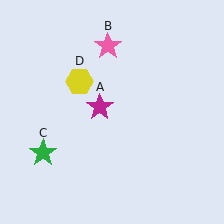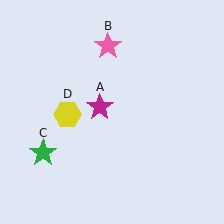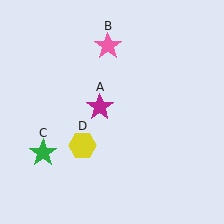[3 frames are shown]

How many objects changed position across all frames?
1 object changed position: yellow hexagon (object D).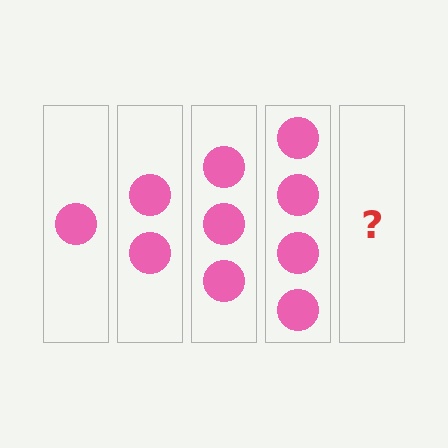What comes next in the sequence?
The next element should be 5 circles.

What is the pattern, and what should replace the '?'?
The pattern is that each step adds one more circle. The '?' should be 5 circles.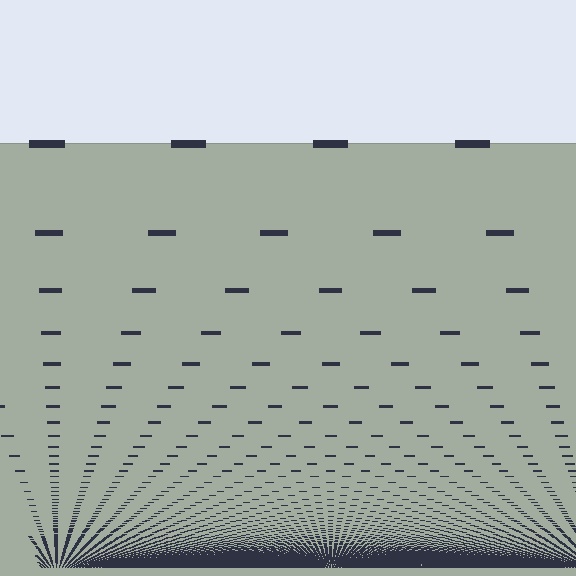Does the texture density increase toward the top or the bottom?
Density increases toward the bottom.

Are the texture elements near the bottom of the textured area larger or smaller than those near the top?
Smaller. The gradient is inverted — elements near the bottom are smaller and denser.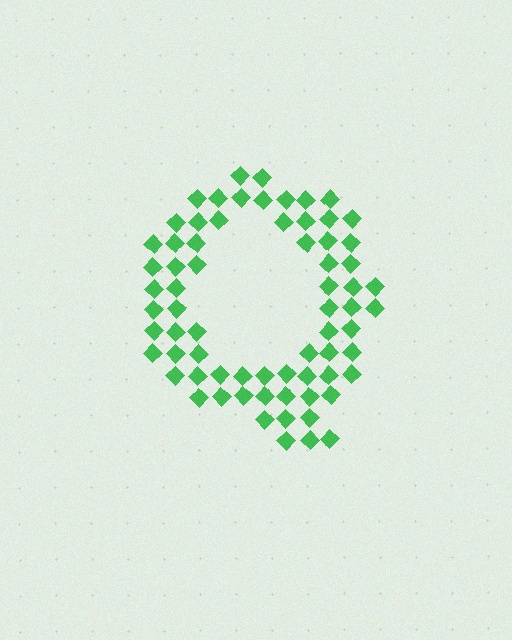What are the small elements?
The small elements are diamonds.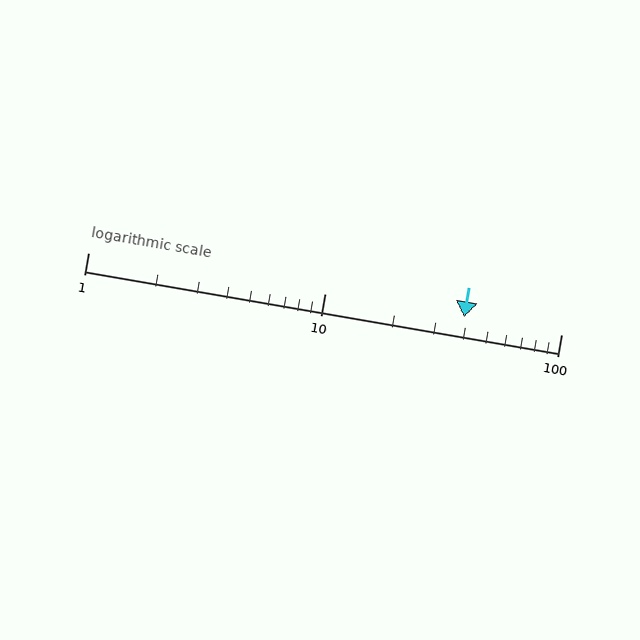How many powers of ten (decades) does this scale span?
The scale spans 2 decades, from 1 to 100.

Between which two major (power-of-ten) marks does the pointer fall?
The pointer is between 10 and 100.